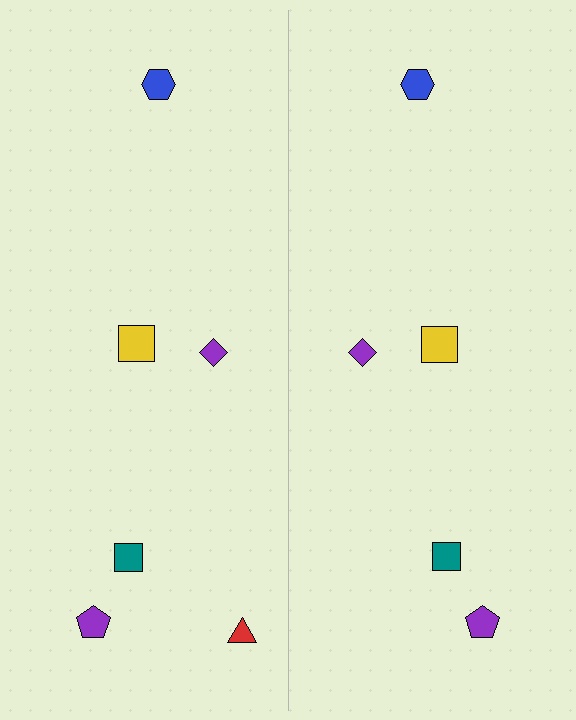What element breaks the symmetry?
A red triangle is missing from the right side.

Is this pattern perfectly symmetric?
No, the pattern is not perfectly symmetric. A red triangle is missing from the right side.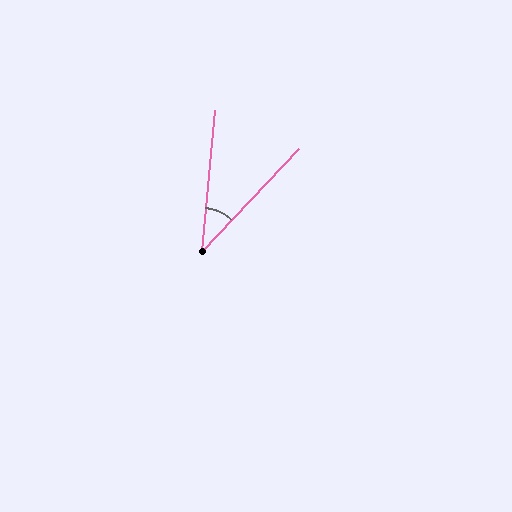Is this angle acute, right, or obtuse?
It is acute.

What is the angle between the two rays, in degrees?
Approximately 38 degrees.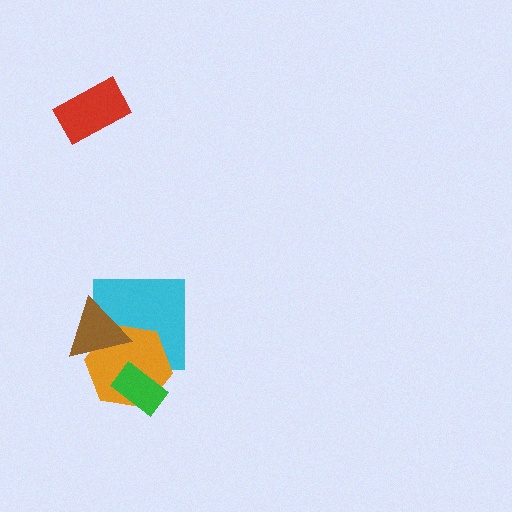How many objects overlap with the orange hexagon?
3 objects overlap with the orange hexagon.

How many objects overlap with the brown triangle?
2 objects overlap with the brown triangle.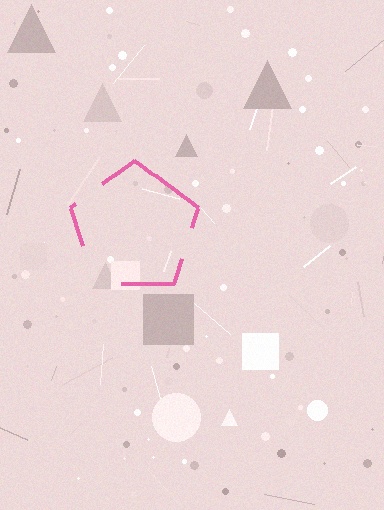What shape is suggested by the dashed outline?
The dashed outline suggests a pentagon.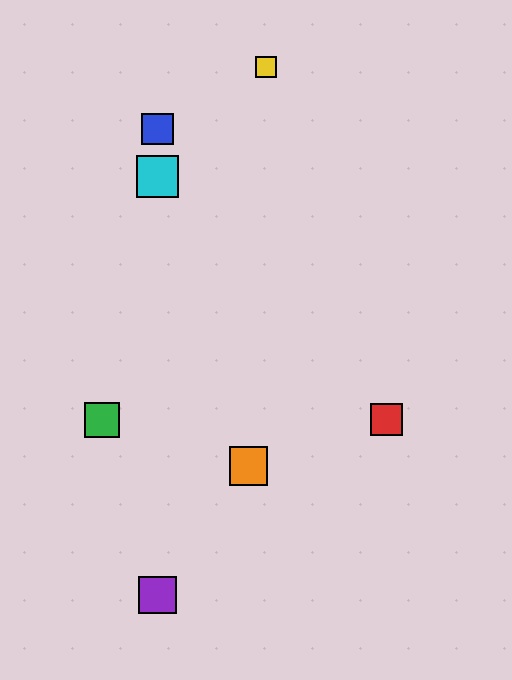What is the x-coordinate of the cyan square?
The cyan square is at x≈158.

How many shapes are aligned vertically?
3 shapes (the blue square, the purple square, the cyan square) are aligned vertically.